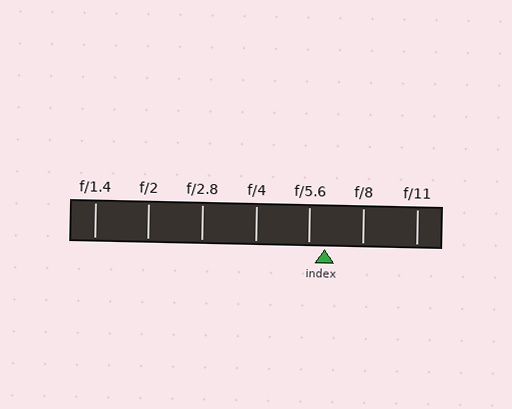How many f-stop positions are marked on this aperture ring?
There are 7 f-stop positions marked.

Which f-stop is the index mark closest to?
The index mark is closest to f/5.6.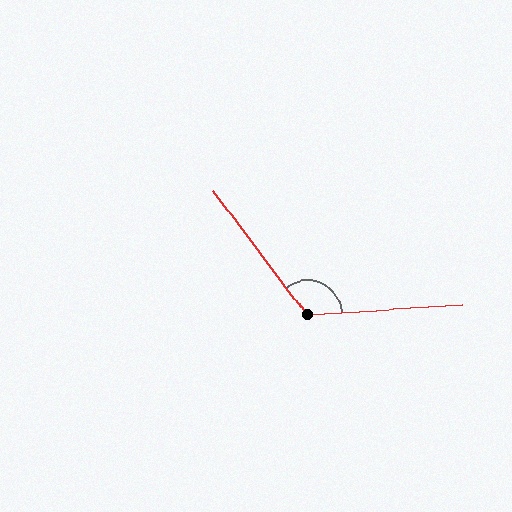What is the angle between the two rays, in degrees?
Approximately 123 degrees.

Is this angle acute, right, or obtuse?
It is obtuse.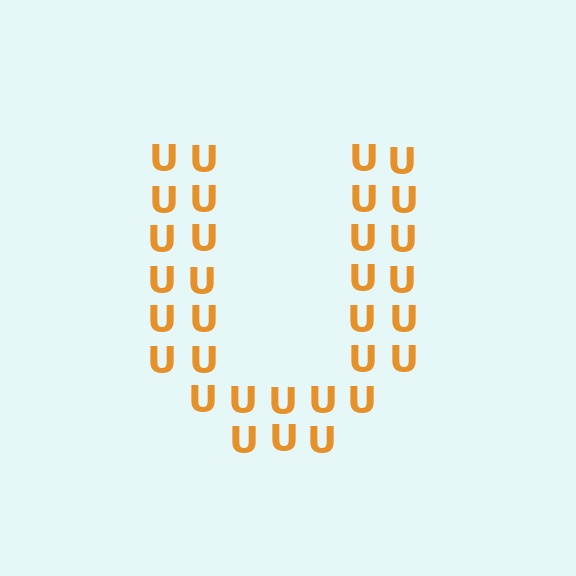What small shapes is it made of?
It is made of small letter U's.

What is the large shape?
The large shape is the letter U.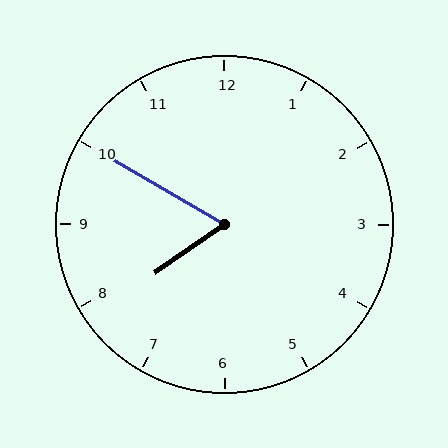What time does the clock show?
7:50.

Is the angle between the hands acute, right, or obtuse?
It is acute.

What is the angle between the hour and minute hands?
Approximately 65 degrees.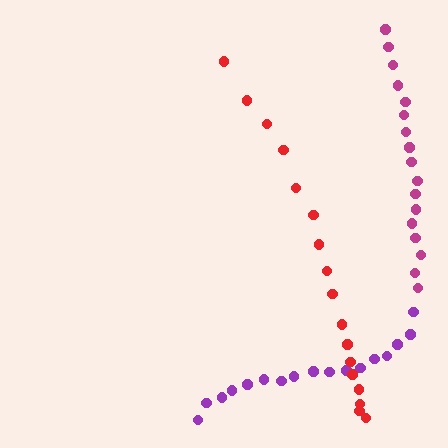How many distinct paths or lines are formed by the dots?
There are 3 distinct paths.